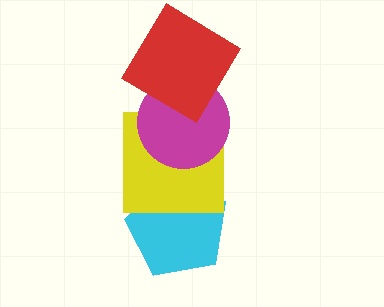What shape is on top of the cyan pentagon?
The yellow square is on top of the cyan pentagon.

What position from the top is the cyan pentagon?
The cyan pentagon is 4th from the top.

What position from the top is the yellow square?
The yellow square is 3rd from the top.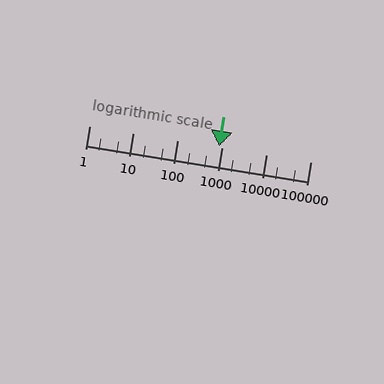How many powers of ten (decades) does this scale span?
The scale spans 5 decades, from 1 to 100000.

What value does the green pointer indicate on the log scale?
The pointer indicates approximately 850.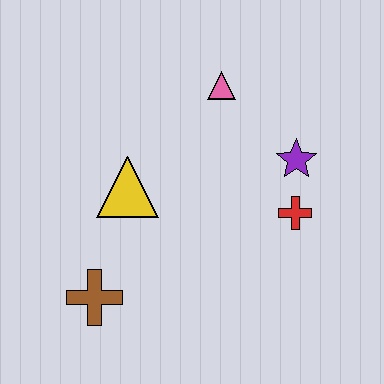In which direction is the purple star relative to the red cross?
The purple star is above the red cross.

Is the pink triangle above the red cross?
Yes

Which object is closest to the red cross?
The purple star is closest to the red cross.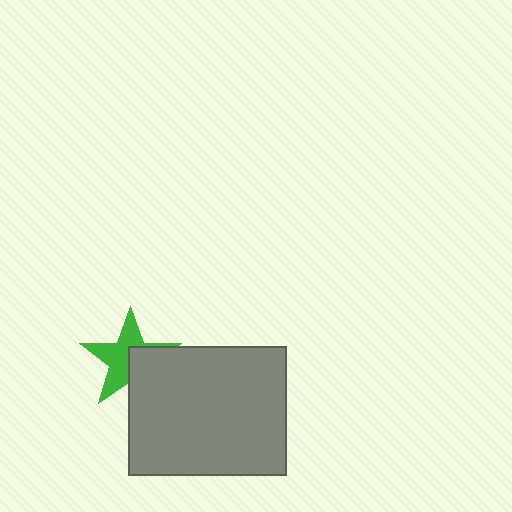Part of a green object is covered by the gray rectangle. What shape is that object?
It is a star.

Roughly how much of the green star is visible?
About half of it is visible (roughly 57%).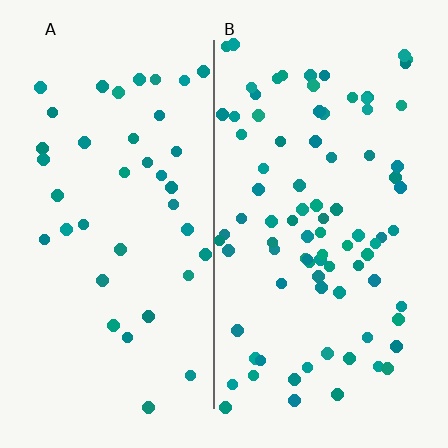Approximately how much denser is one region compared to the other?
Approximately 2.3× — region B over region A.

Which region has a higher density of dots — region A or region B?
B (the right).